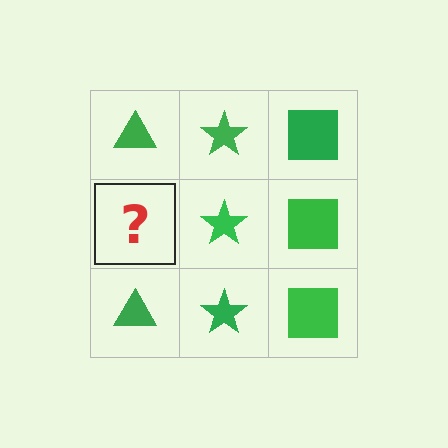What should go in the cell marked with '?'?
The missing cell should contain a green triangle.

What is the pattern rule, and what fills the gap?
The rule is that each column has a consistent shape. The gap should be filled with a green triangle.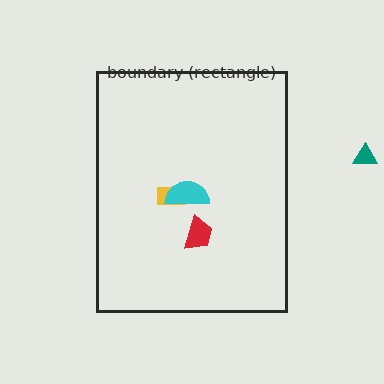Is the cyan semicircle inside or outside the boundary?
Inside.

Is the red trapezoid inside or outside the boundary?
Inside.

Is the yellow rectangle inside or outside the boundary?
Inside.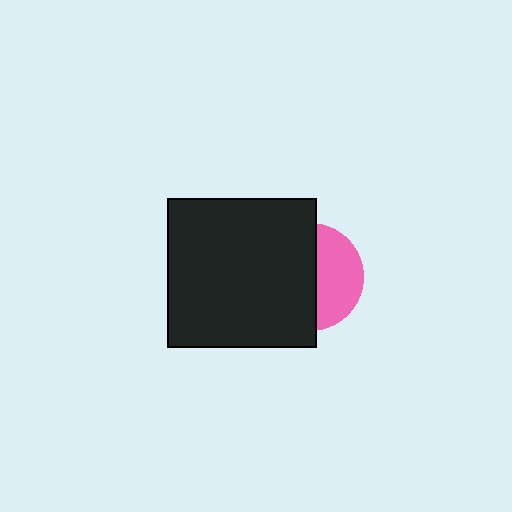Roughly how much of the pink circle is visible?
A small part of it is visible (roughly 41%).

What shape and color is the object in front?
The object in front is a black square.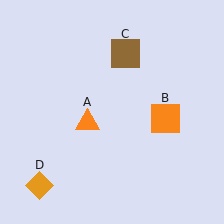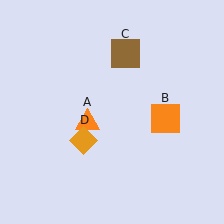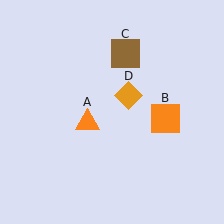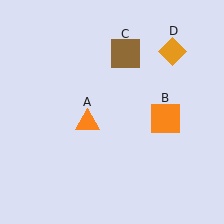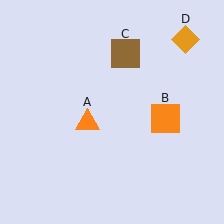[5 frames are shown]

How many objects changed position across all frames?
1 object changed position: orange diamond (object D).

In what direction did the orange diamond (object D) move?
The orange diamond (object D) moved up and to the right.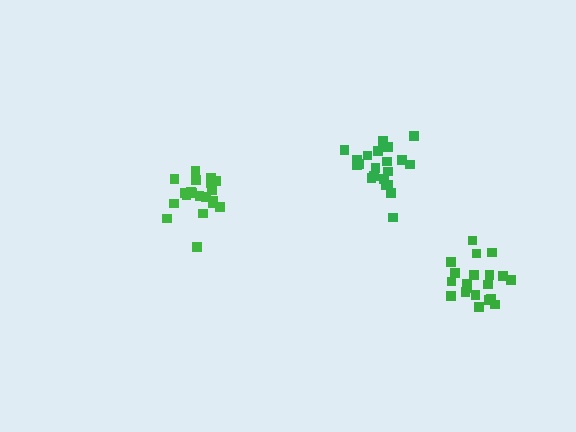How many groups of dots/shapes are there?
There are 3 groups.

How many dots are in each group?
Group 1: 20 dots, Group 2: 20 dots, Group 3: 21 dots (61 total).